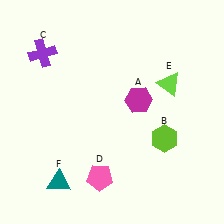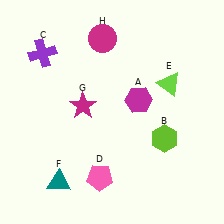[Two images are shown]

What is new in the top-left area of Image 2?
A magenta circle (H) was added in the top-left area of Image 2.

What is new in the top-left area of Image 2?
A magenta star (G) was added in the top-left area of Image 2.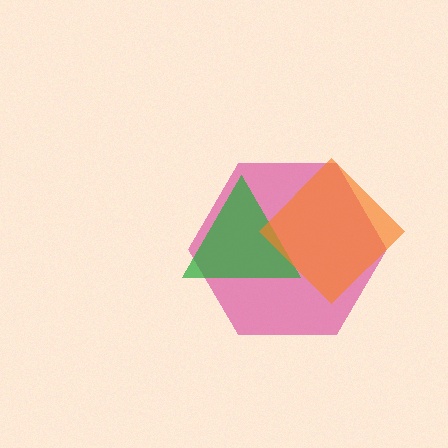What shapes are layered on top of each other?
The layered shapes are: a magenta hexagon, a green triangle, an orange diamond.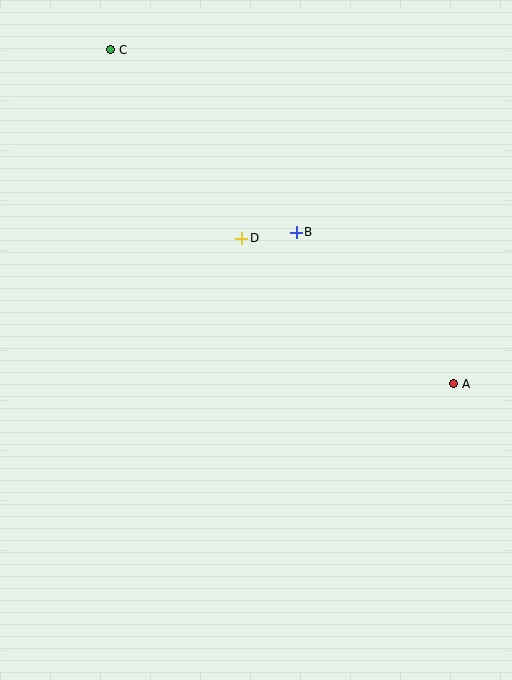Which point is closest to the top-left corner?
Point C is closest to the top-left corner.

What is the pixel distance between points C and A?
The distance between C and A is 479 pixels.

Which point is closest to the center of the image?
Point D at (242, 238) is closest to the center.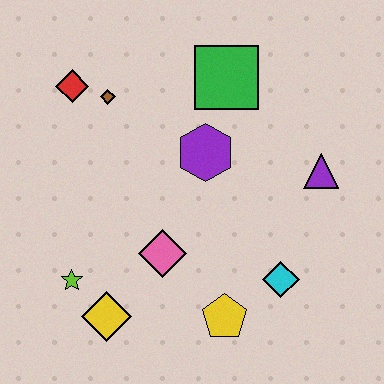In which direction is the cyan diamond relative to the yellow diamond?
The cyan diamond is to the right of the yellow diamond.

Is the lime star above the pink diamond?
No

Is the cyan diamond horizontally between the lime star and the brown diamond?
No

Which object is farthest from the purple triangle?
The lime star is farthest from the purple triangle.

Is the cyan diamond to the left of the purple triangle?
Yes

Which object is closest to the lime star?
The yellow diamond is closest to the lime star.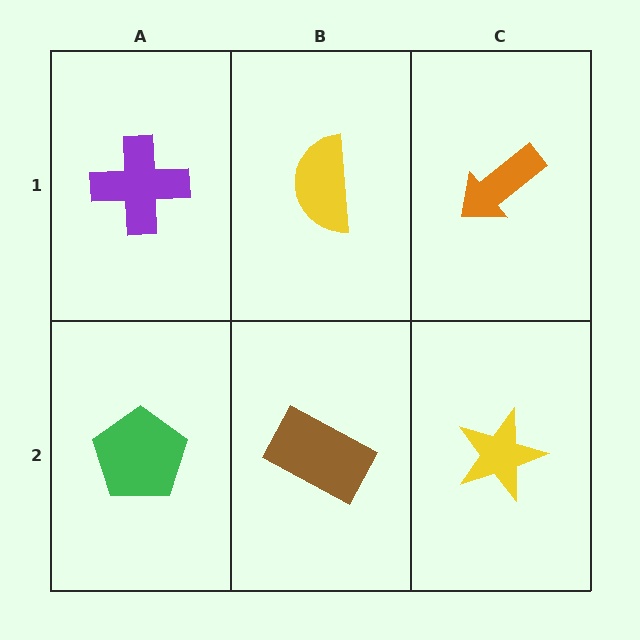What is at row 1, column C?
An orange arrow.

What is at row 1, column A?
A purple cross.